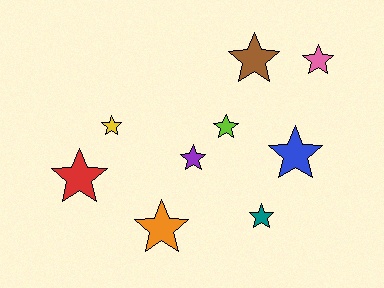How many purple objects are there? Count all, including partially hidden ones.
There is 1 purple object.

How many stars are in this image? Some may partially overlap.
There are 9 stars.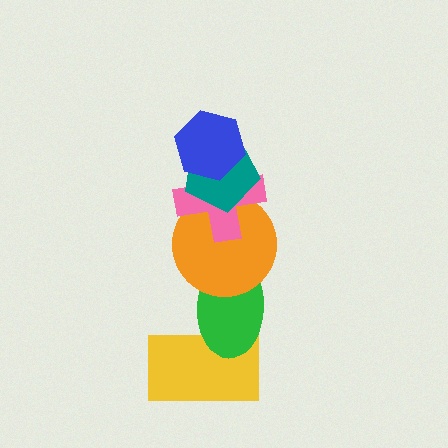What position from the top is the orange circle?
The orange circle is 4th from the top.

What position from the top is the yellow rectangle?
The yellow rectangle is 6th from the top.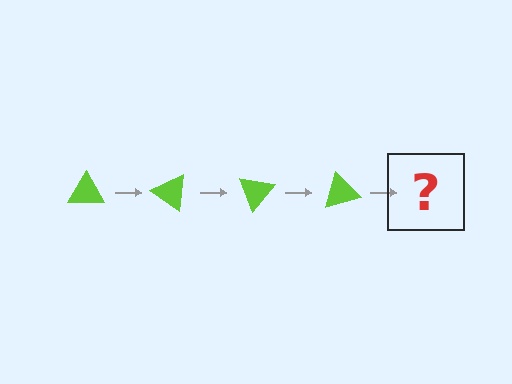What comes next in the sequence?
The next element should be a lime triangle rotated 140 degrees.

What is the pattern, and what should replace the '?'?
The pattern is that the triangle rotates 35 degrees each step. The '?' should be a lime triangle rotated 140 degrees.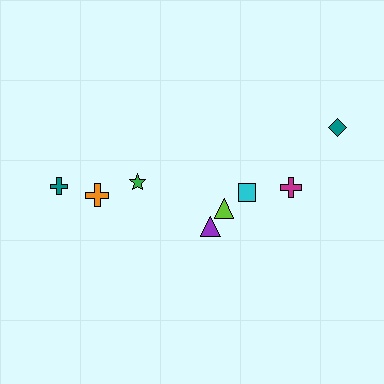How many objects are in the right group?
There are 5 objects.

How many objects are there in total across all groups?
There are 8 objects.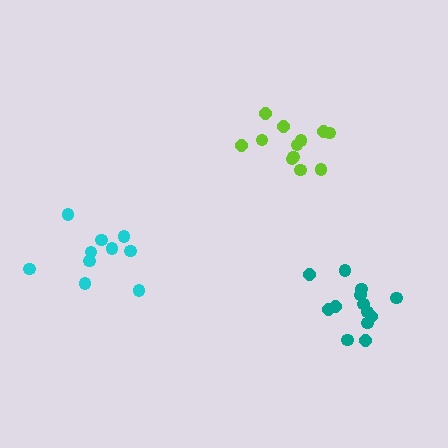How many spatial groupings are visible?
There are 3 spatial groupings.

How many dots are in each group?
Group 1: 10 dots, Group 2: 12 dots, Group 3: 13 dots (35 total).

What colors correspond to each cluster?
The clusters are colored: cyan, lime, teal.